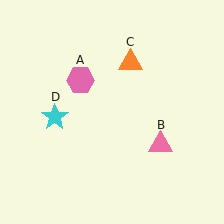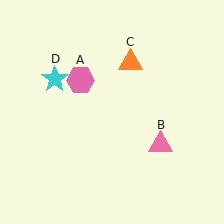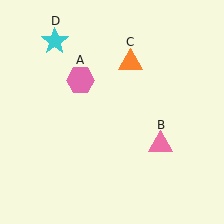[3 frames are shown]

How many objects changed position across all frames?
1 object changed position: cyan star (object D).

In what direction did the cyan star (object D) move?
The cyan star (object D) moved up.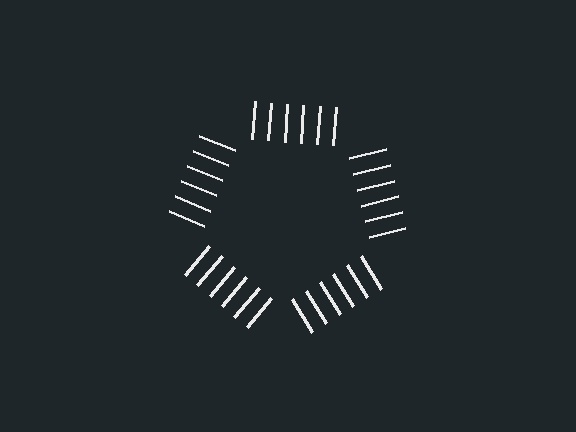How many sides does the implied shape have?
5 sides — the line-ends trace a pentagon.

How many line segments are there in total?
30 — 6 along each of the 5 edges.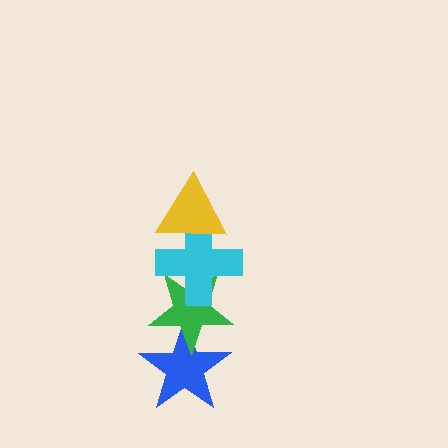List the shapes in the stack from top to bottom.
From top to bottom: the yellow triangle, the cyan cross, the green star, the blue star.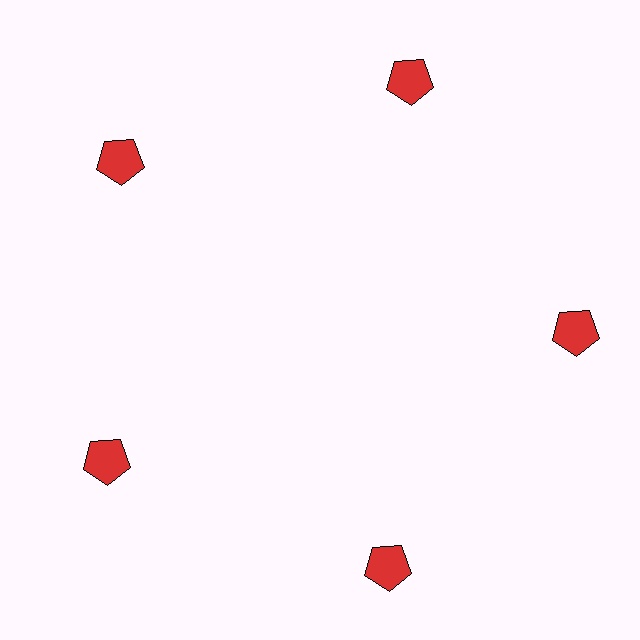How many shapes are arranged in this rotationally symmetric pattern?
There are 5 shapes, arranged in 5 groups of 1.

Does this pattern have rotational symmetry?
Yes, this pattern has 5-fold rotational symmetry. It looks the same after rotating 72 degrees around the center.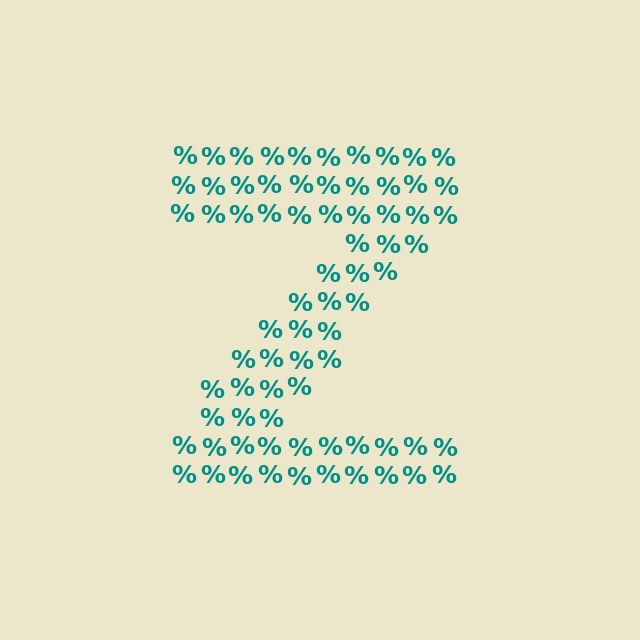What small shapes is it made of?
It is made of small percent signs.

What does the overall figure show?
The overall figure shows the letter Z.